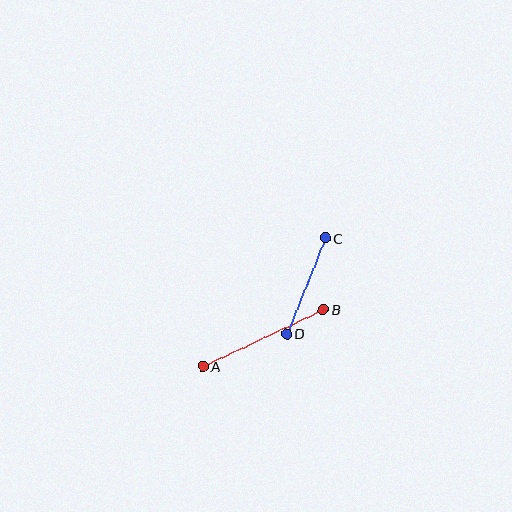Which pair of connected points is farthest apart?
Points A and B are farthest apart.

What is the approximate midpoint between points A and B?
The midpoint is at approximately (263, 338) pixels.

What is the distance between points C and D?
The distance is approximately 103 pixels.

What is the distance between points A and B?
The distance is approximately 133 pixels.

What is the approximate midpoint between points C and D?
The midpoint is at approximately (306, 286) pixels.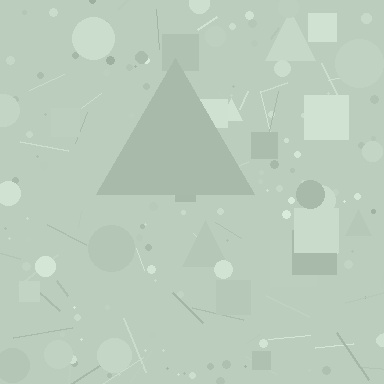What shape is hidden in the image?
A triangle is hidden in the image.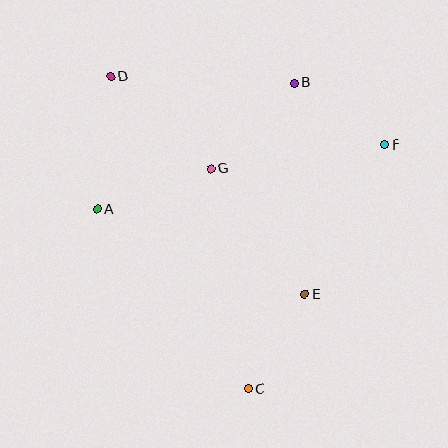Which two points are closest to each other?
Points B and F are closest to each other.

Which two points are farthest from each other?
Points C and D are farthest from each other.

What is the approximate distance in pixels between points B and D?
The distance between B and D is approximately 183 pixels.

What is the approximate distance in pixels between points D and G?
The distance between D and G is approximately 136 pixels.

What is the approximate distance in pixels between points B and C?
The distance between B and C is approximately 309 pixels.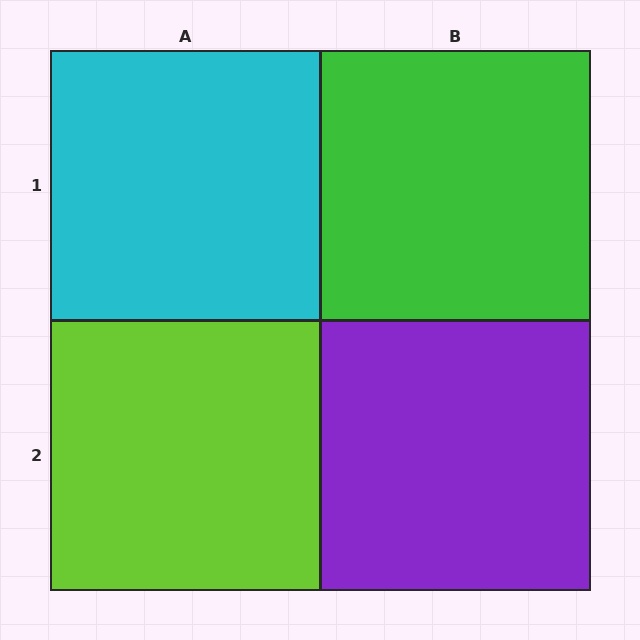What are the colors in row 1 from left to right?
Cyan, green.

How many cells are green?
1 cell is green.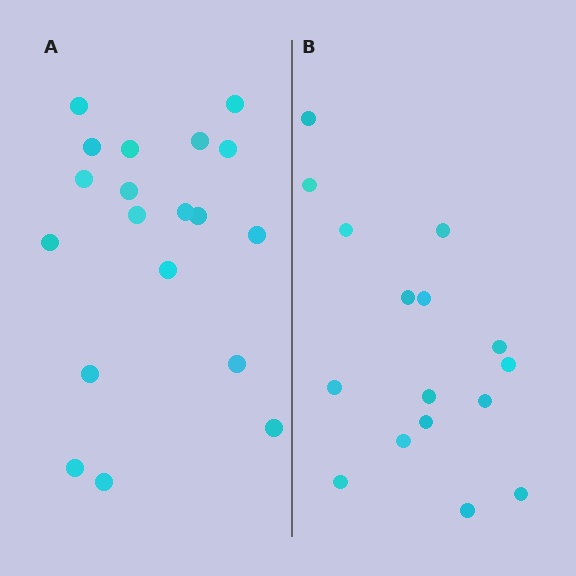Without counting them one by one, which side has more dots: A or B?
Region A (the left region) has more dots.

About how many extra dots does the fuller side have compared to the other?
Region A has just a few more — roughly 2 or 3 more dots than region B.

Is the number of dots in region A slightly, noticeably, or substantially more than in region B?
Region A has only slightly more — the two regions are fairly close. The ratio is roughly 1.2 to 1.